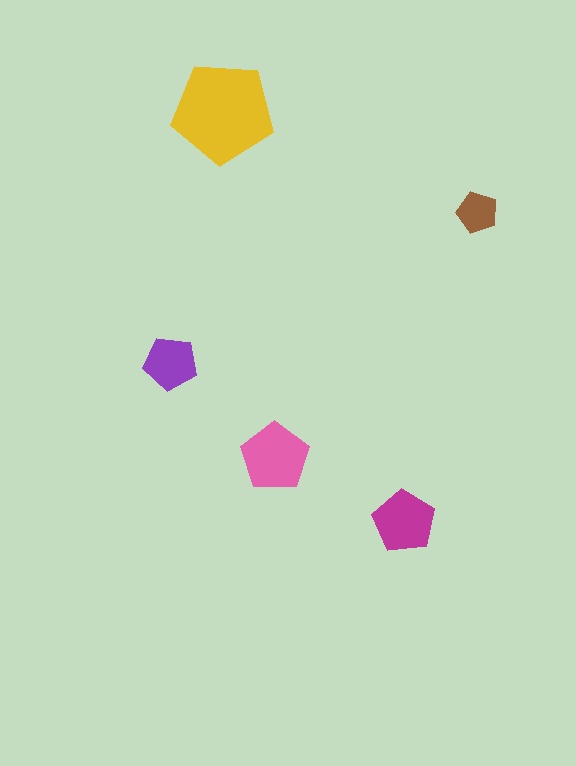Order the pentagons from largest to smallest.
the yellow one, the pink one, the magenta one, the purple one, the brown one.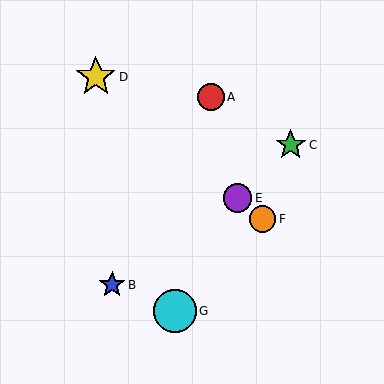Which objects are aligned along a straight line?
Objects D, E, F are aligned along a straight line.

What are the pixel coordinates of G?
Object G is at (175, 311).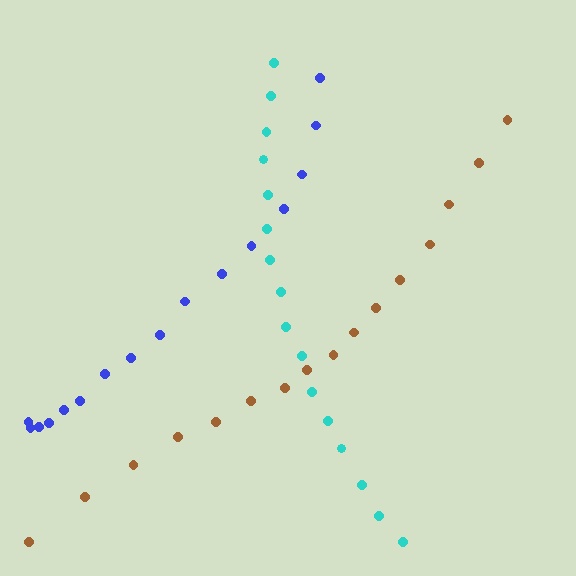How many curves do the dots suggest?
There are 3 distinct paths.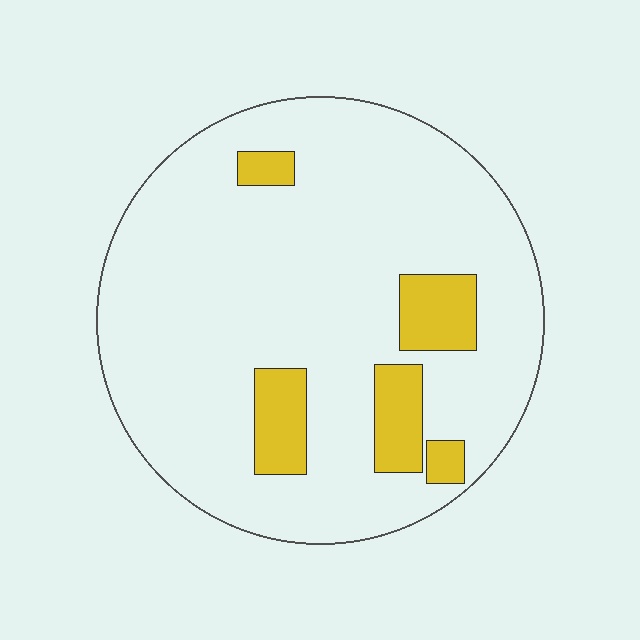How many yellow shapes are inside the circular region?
5.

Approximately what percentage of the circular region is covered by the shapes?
Approximately 15%.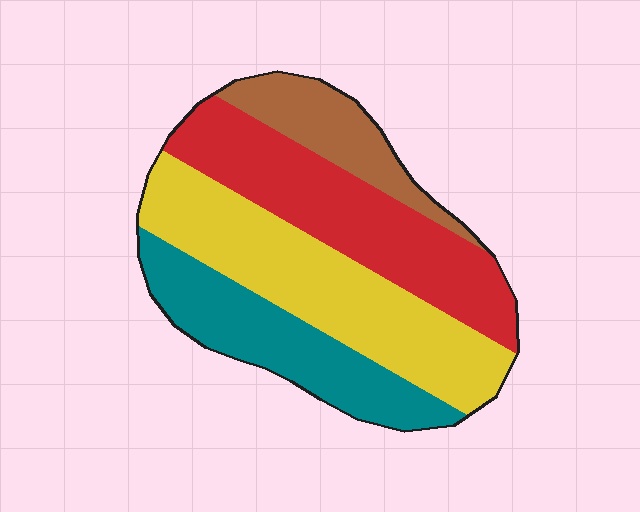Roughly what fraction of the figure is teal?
Teal takes up between a sixth and a third of the figure.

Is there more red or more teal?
Red.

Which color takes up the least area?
Brown, at roughly 15%.